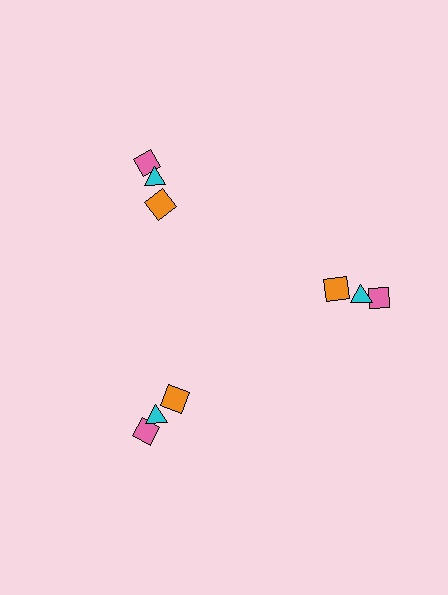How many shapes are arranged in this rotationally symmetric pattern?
There are 9 shapes, arranged in 3 groups of 3.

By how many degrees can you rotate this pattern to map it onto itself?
The pattern maps onto itself every 120 degrees of rotation.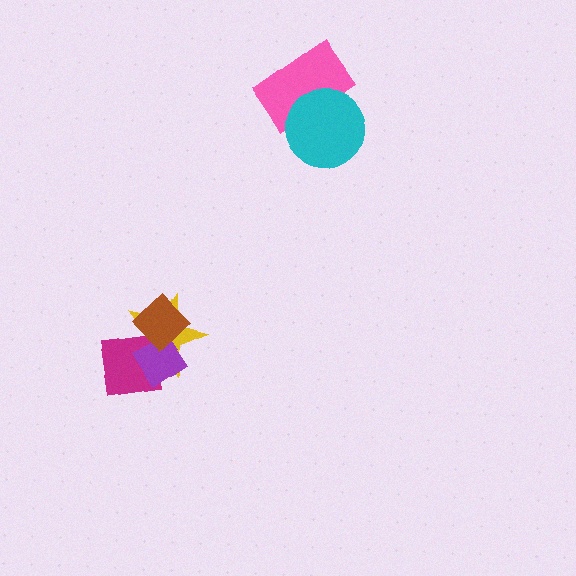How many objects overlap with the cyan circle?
1 object overlaps with the cyan circle.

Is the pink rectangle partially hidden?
Yes, it is partially covered by another shape.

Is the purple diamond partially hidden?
Yes, it is partially covered by another shape.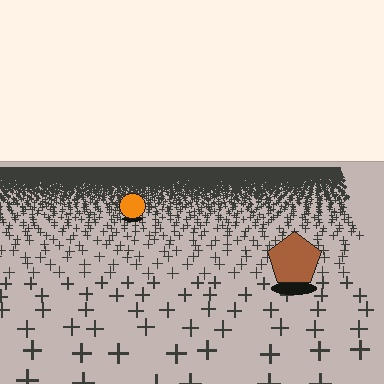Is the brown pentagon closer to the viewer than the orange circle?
Yes. The brown pentagon is closer — you can tell from the texture gradient: the ground texture is coarser near it.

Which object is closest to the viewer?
The brown pentagon is closest. The texture marks near it are larger and more spread out.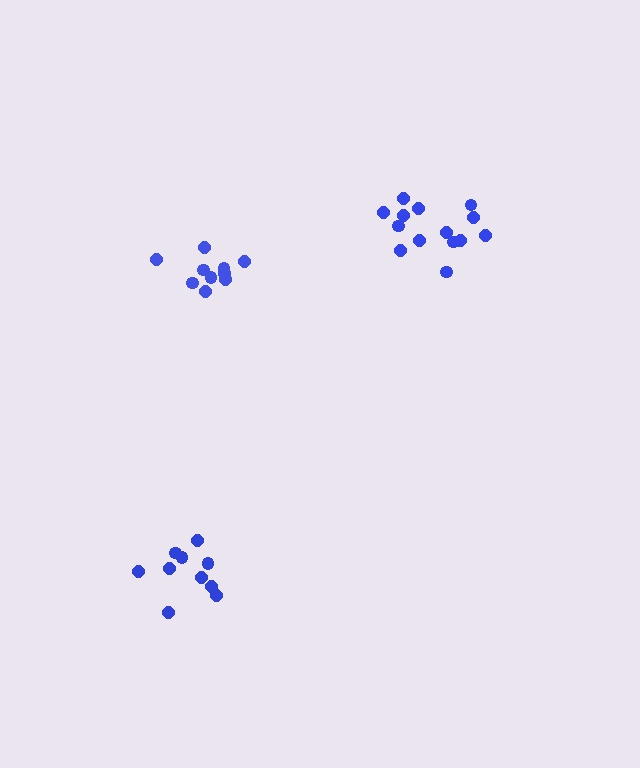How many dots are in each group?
Group 1: 10 dots, Group 2: 14 dots, Group 3: 10 dots (34 total).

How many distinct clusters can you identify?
There are 3 distinct clusters.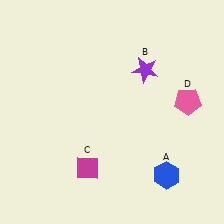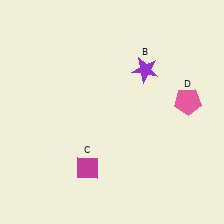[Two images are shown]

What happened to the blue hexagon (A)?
The blue hexagon (A) was removed in Image 2. It was in the bottom-right area of Image 1.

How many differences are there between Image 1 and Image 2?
There is 1 difference between the two images.